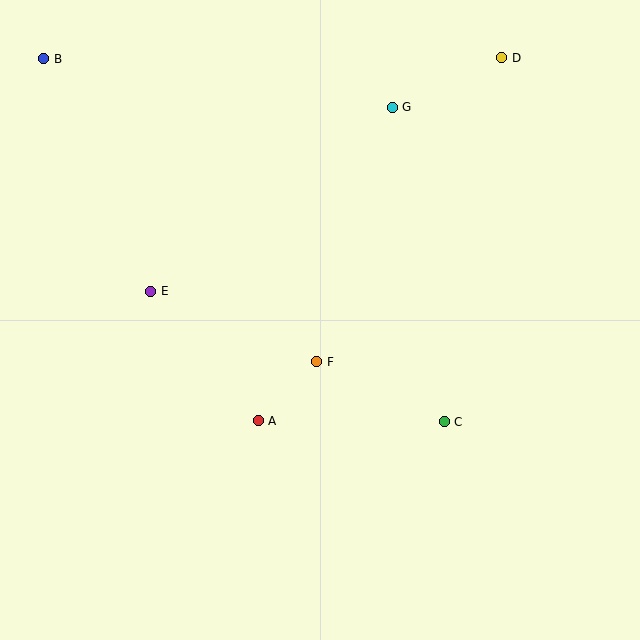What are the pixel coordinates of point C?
Point C is at (444, 422).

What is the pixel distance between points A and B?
The distance between A and B is 421 pixels.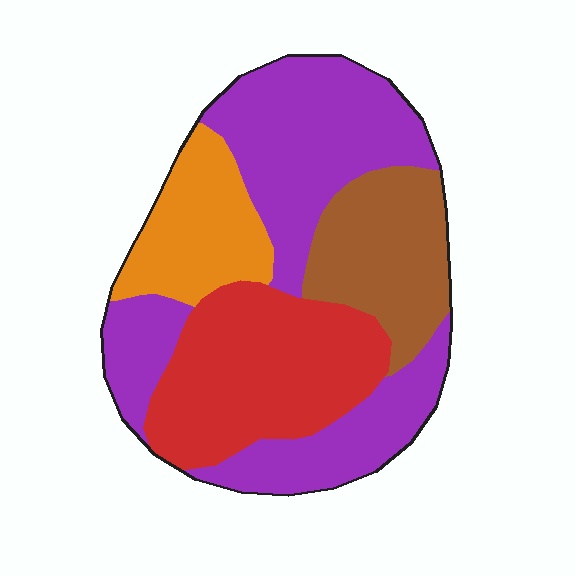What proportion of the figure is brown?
Brown takes up about one sixth (1/6) of the figure.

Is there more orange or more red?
Red.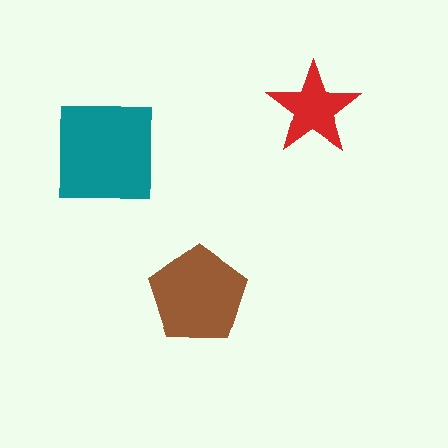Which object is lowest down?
The brown pentagon is bottommost.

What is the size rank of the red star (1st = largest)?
3rd.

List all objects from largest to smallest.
The teal square, the brown pentagon, the red star.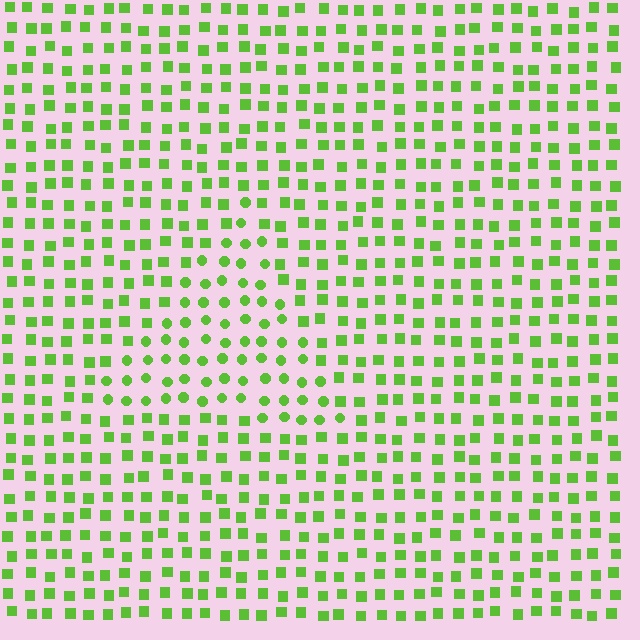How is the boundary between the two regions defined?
The boundary is defined by a change in element shape: circles inside vs. squares outside. All elements share the same color and spacing.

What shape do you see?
I see a triangle.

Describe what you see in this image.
The image is filled with small lime elements arranged in a uniform grid. A triangle-shaped region contains circles, while the surrounding area contains squares. The boundary is defined purely by the change in element shape.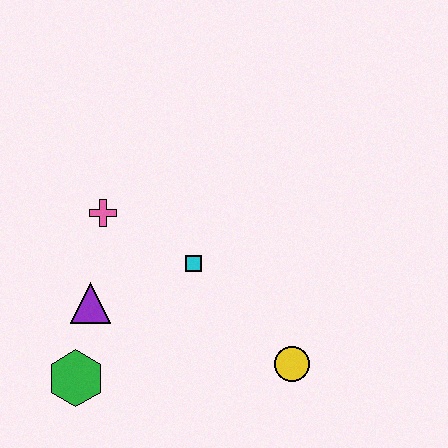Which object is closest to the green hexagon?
The purple triangle is closest to the green hexagon.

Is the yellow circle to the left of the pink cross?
No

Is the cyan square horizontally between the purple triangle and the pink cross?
No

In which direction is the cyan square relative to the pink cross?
The cyan square is to the right of the pink cross.